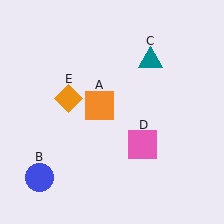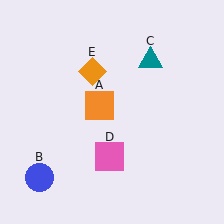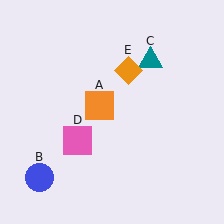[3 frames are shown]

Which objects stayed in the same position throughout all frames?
Orange square (object A) and blue circle (object B) and teal triangle (object C) remained stationary.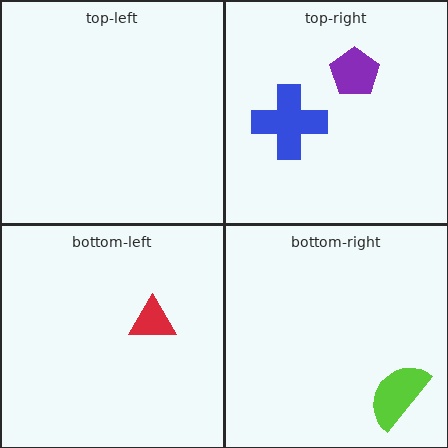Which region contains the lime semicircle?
The bottom-right region.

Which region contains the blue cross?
The top-right region.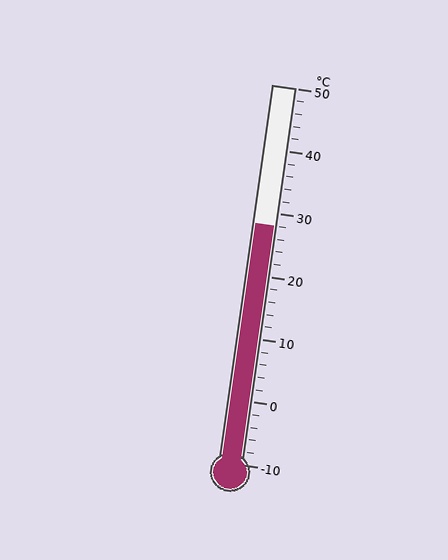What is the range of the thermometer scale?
The thermometer scale ranges from -10°C to 50°C.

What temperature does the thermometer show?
The thermometer shows approximately 28°C.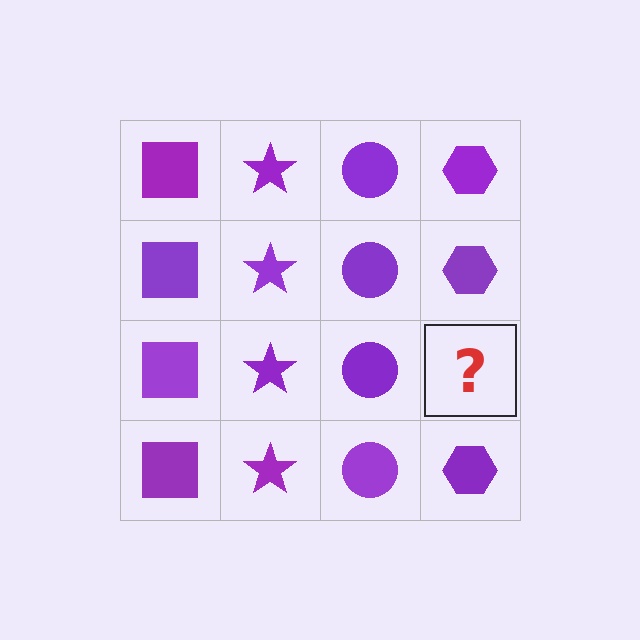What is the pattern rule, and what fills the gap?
The rule is that each column has a consistent shape. The gap should be filled with a purple hexagon.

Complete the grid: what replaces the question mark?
The question mark should be replaced with a purple hexagon.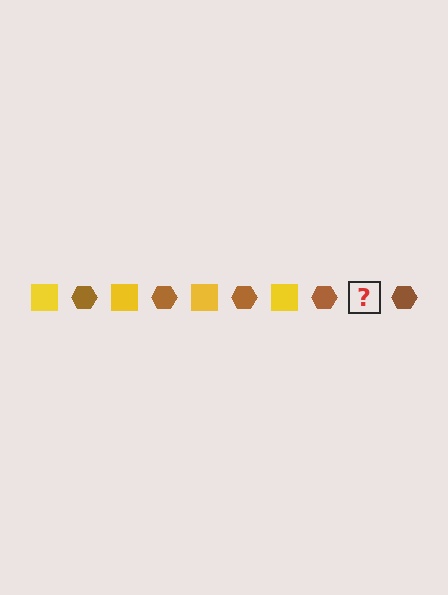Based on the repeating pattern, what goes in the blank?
The blank should be a yellow square.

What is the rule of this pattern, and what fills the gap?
The rule is that the pattern alternates between yellow square and brown hexagon. The gap should be filled with a yellow square.